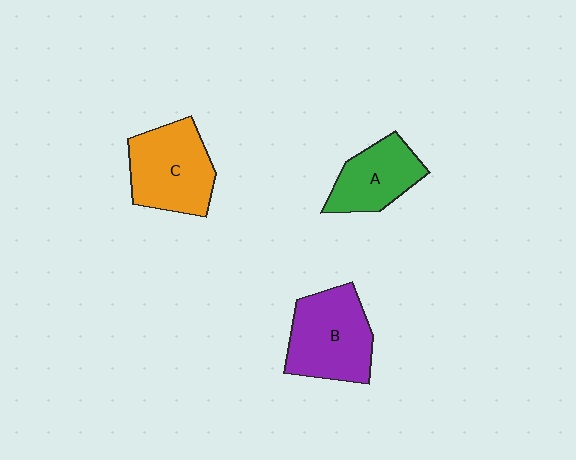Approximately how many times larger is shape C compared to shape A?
Approximately 1.3 times.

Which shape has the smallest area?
Shape A (green).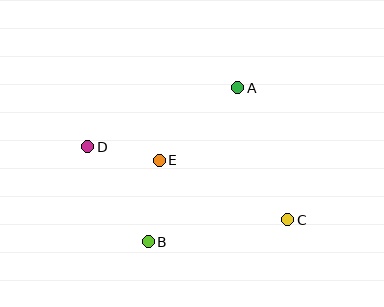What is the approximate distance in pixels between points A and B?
The distance between A and B is approximately 178 pixels.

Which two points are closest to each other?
Points D and E are closest to each other.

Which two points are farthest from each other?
Points C and D are farthest from each other.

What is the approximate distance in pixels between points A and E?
The distance between A and E is approximately 107 pixels.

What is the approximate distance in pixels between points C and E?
The distance between C and E is approximately 142 pixels.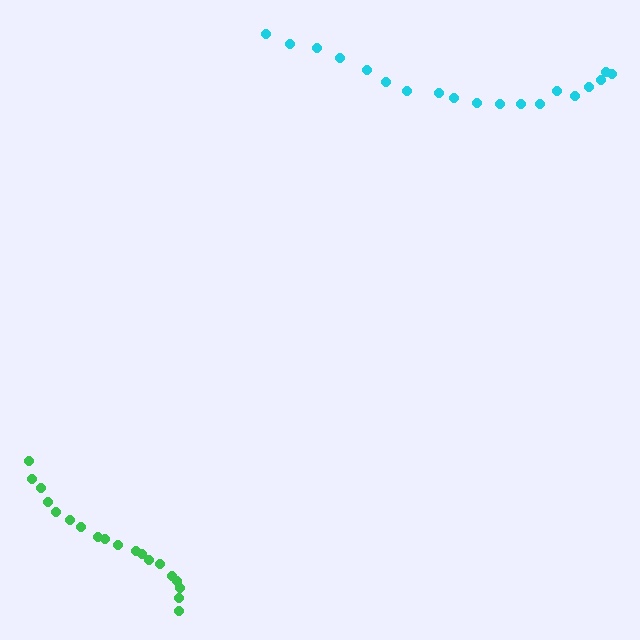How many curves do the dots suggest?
There are 2 distinct paths.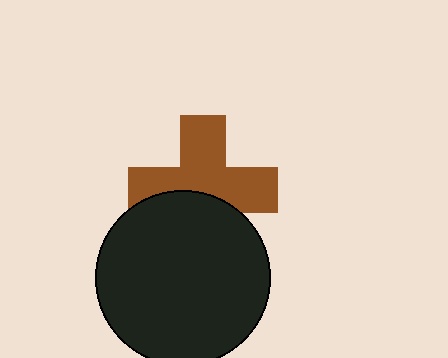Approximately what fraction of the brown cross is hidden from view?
Roughly 37% of the brown cross is hidden behind the black circle.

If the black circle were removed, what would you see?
You would see the complete brown cross.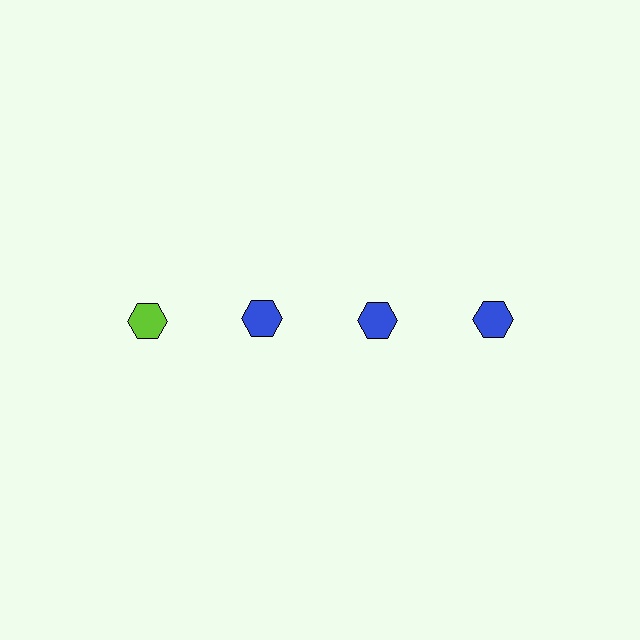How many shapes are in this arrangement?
There are 4 shapes arranged in a grid pattern.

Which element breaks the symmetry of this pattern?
The lime hexagon in the top row, leftmost column breaks the symmetry. All other shapes are blue hexagons.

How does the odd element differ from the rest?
It has a different color: lime instead of blue.